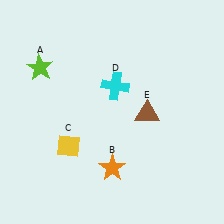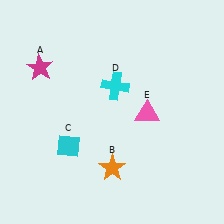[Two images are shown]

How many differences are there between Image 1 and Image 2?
There are 3 differences between the two images.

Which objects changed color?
A changed from lime to magenta. C changed from yellow to cyan. E changed from brown to pink.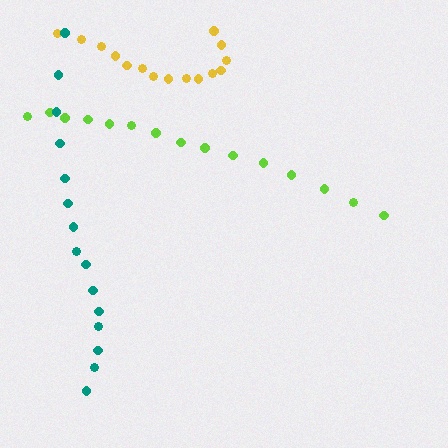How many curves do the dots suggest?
There are 3 distinct paths.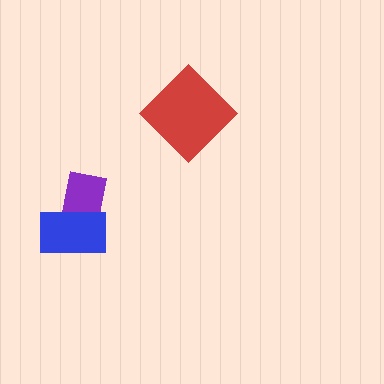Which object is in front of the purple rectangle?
The blue rectangle is in front of the purple rectangle.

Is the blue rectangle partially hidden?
No, no other shape covers it.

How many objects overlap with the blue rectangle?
1 object overlaps with the blue rectangle.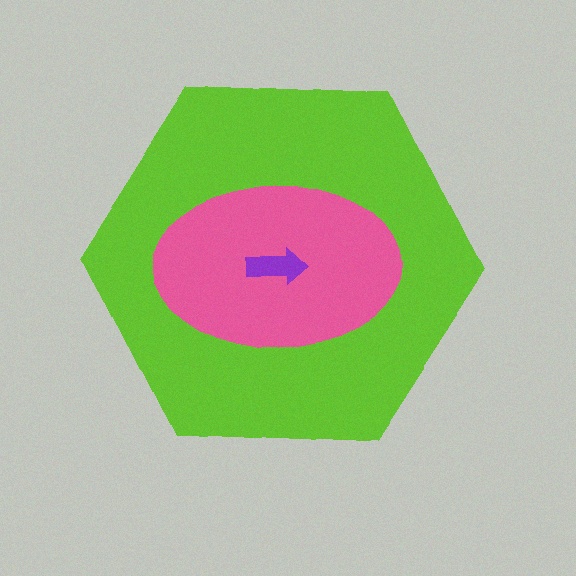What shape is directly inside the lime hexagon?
The pink ellipse.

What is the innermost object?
The purple arrow.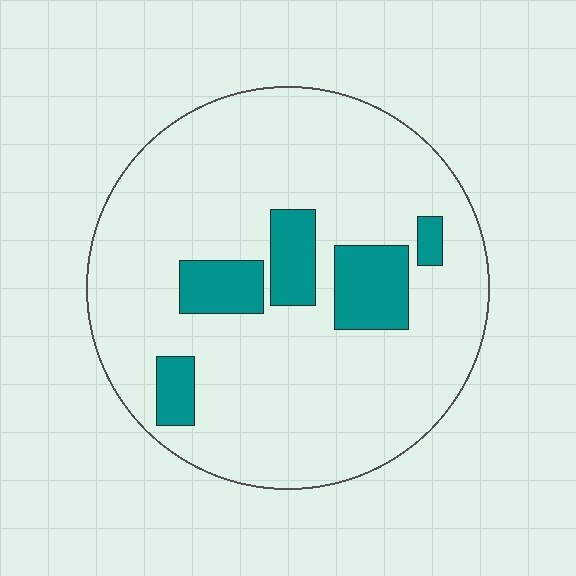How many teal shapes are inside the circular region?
5.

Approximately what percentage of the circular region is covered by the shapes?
Approximately 15%.